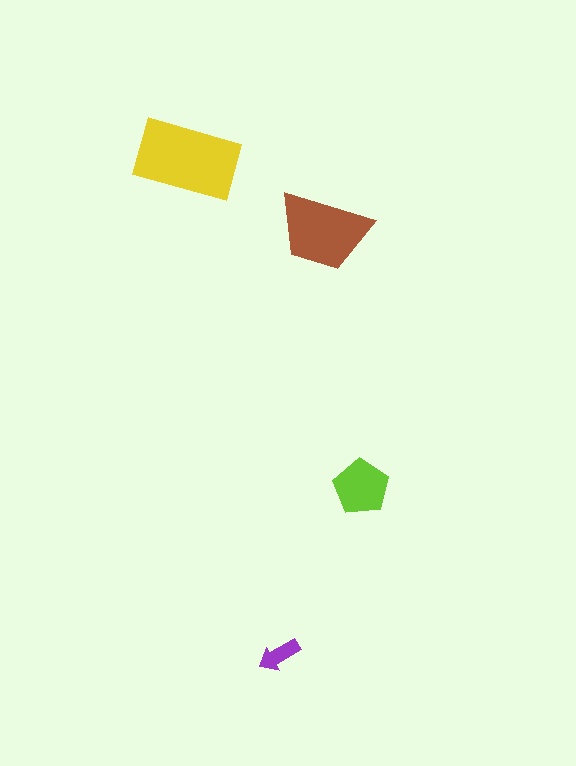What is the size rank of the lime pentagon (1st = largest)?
3rd.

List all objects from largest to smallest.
The yellow rectangle, the brown trapezoid, the lime pentagon, the purple arrow.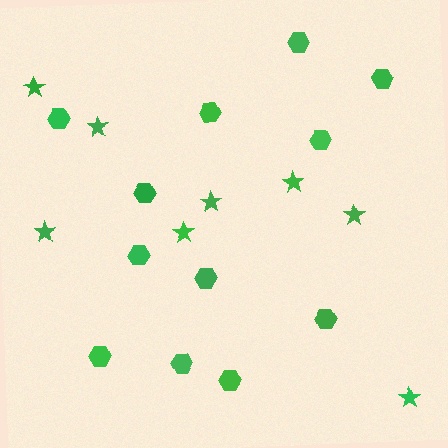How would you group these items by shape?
There are 2 groups: one group of stars (8) and one group of hexagons (12).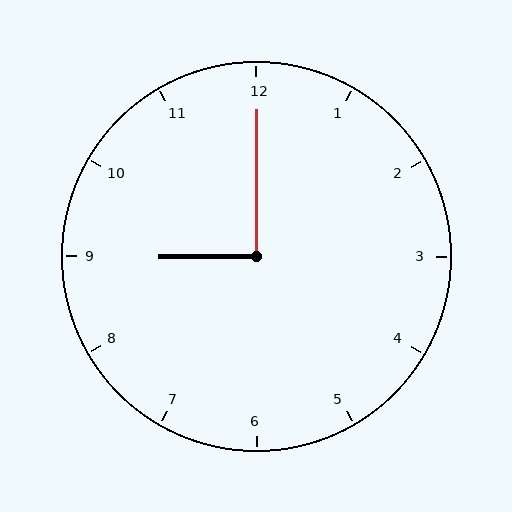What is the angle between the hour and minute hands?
Approximately 90 degrees.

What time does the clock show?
9:00.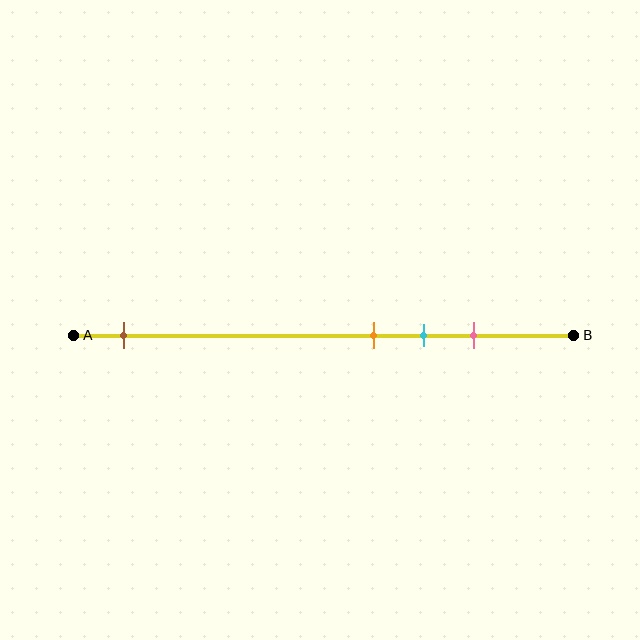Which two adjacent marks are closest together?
The orange and cyan marks are the closest adjacent pair.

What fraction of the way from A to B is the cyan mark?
The cyan mark is approximately 70% (0.7) of the way from A to B.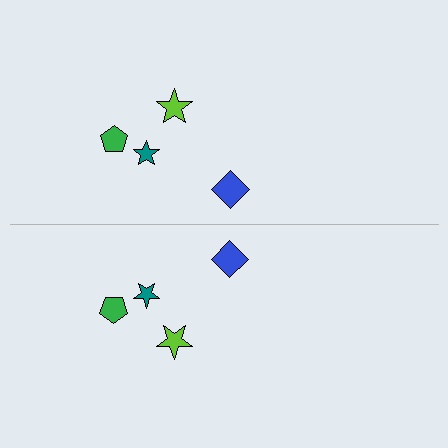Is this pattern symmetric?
Yes, this pattern has bilateral (reflection) symmetry.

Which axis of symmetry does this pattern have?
The pattern has a horizontal axis of symmetry running through the center of the image.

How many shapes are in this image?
There are 8 shapes in this image.